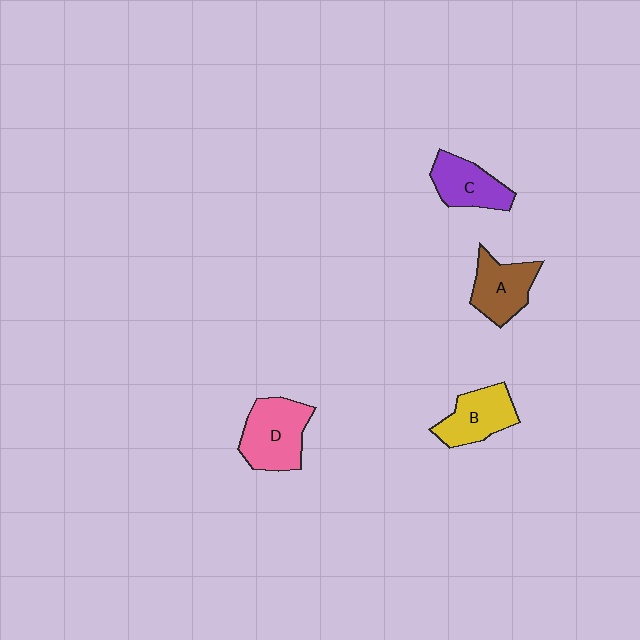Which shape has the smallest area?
Shape C (purple).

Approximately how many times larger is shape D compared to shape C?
Approximately 1.3 times.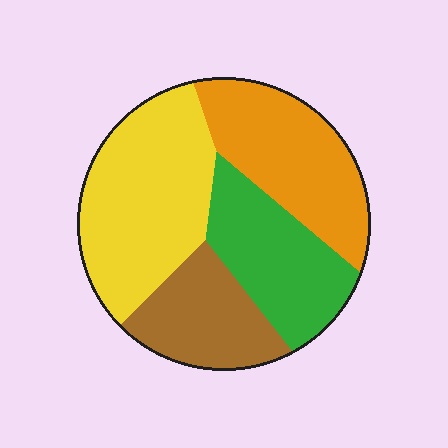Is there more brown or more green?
Green.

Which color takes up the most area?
Yellow, at roughly 35%.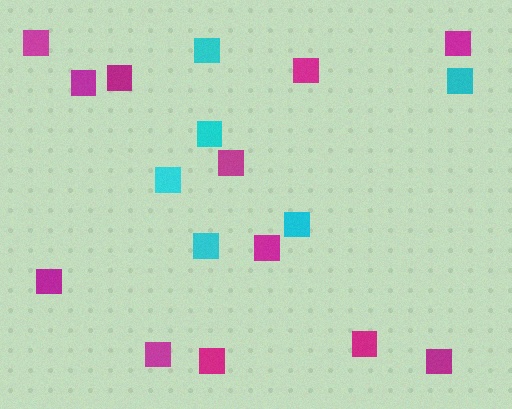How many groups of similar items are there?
There are 2 groups: one group of cyan squares (6) and one group of magenta squares (12).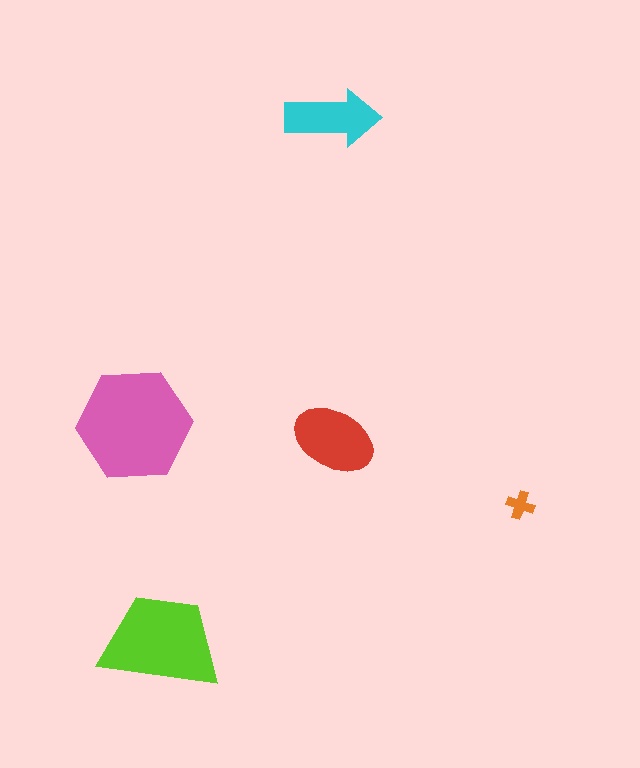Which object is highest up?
The cyan arrow is topmost.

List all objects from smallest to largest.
The orange cross, the cyan arrow, the red ellipse, the lime trapezoid, the pink hexagon.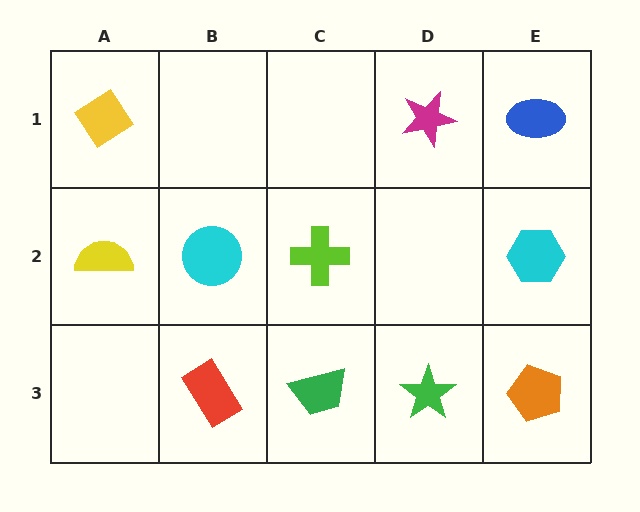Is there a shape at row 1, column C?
No, that cell is empty.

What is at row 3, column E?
An orange pentagon.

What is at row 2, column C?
A lime cross.